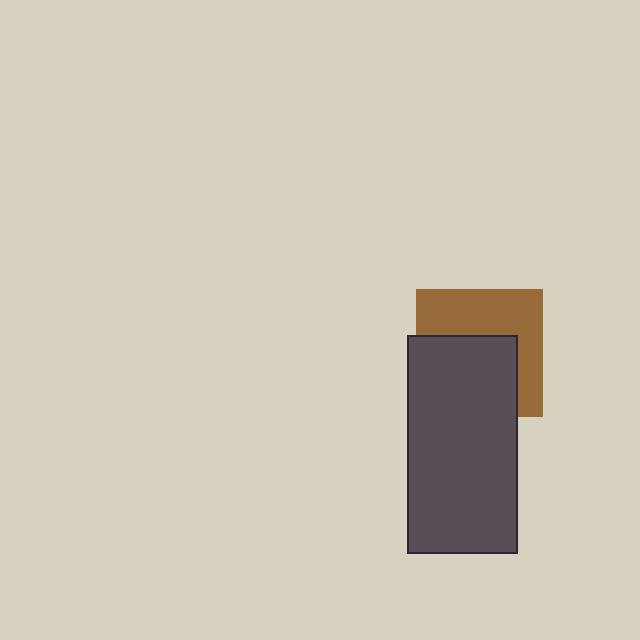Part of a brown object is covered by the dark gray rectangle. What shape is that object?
It is a square.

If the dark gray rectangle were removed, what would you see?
You would see the complete brown square.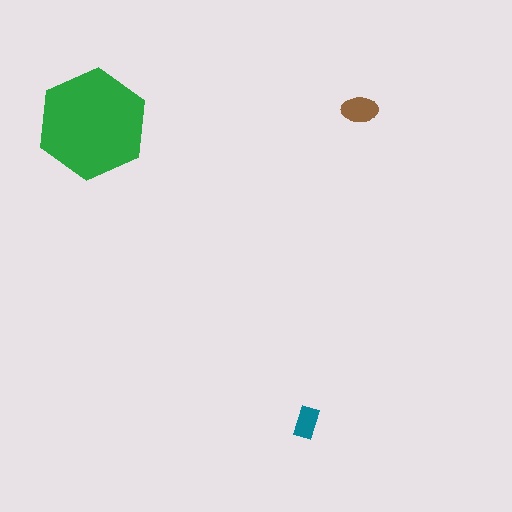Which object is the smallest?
The teal rectangle.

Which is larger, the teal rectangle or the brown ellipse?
The brown ellipse.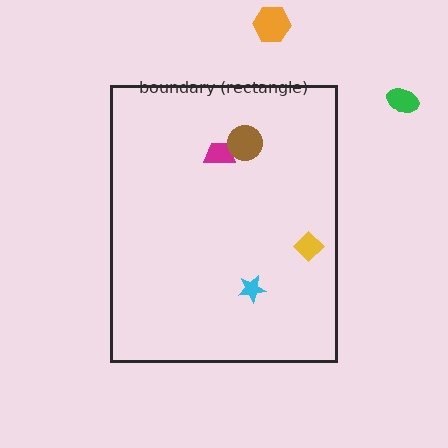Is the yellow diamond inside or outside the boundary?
Inside.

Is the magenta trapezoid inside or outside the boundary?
Inside.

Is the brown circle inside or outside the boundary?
Inside.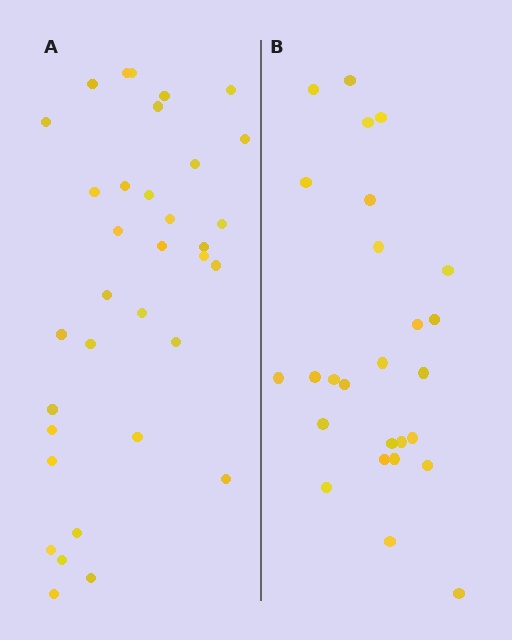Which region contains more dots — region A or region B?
Region A (the left region) has more dots.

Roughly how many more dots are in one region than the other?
Region A has roughly 8 or so more dots than region B.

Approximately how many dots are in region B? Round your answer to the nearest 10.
About 30 dots. (The exact count is 26, which rounds to 30.)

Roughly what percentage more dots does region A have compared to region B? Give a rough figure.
About 30% more.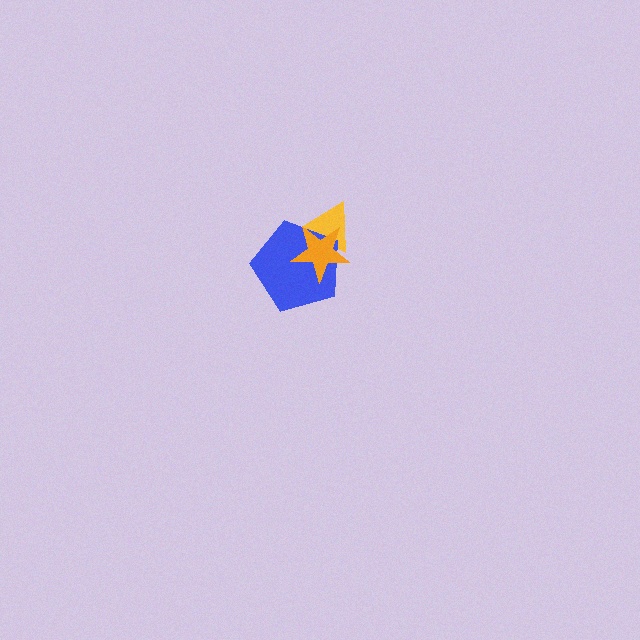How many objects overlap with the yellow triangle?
2 objects overlap with the yellow triangle.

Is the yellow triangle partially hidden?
Yes, it is partially covered by another shape.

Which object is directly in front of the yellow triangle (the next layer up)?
The blue pentagon is directly in front of the yellow triangle.